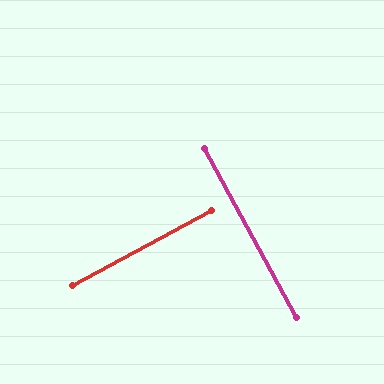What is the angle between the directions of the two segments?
Approximately 90 degrees.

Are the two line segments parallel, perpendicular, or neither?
Perpendicular — they meet at approximately 90°.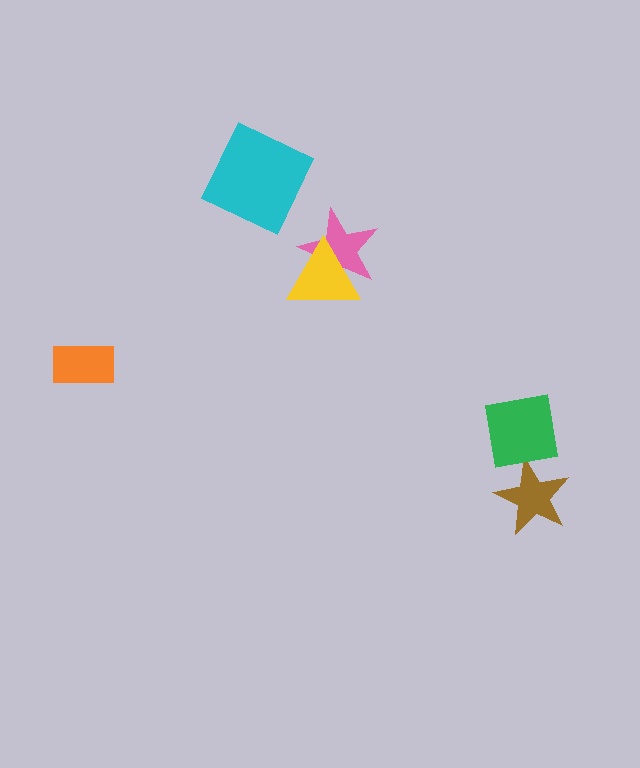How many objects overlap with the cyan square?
0 objects overlap with the cyan square.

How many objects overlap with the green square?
0 objects overlap with the green square.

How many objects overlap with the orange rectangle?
0 objects overlap with the orange rectangle.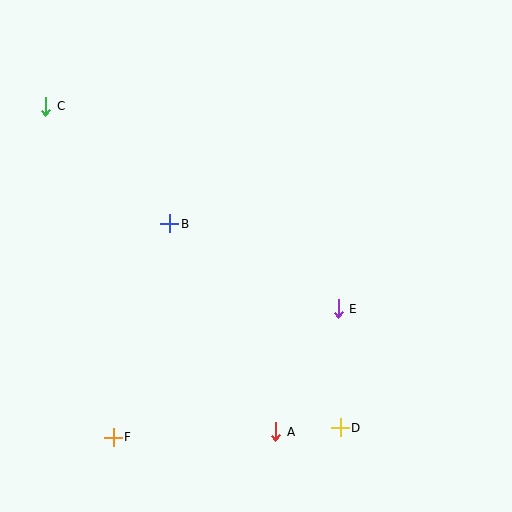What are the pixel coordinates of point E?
Point E is at (338, 309).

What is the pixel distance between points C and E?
The distance between C and E is 356 pixels.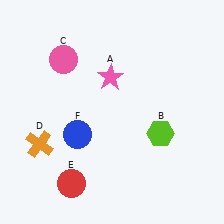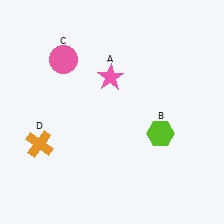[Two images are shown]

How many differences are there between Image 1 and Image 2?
There are 2 differences between the two images.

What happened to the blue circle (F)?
The blue circle (F) was removed in Image 2. It was in the bottom-left area of Image 1.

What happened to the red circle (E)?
The red circle (E) was removed in Image 2. It was in the bottom-left area of Image 1.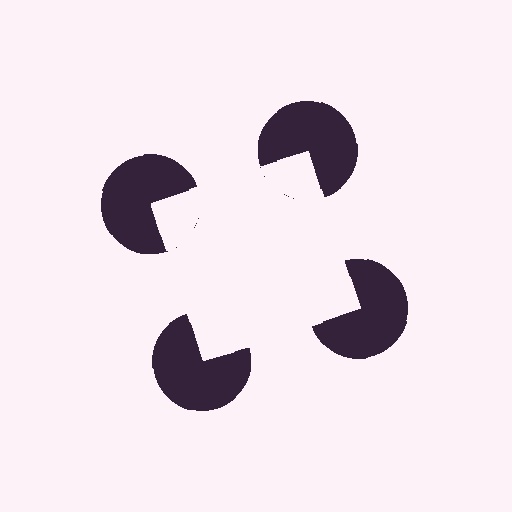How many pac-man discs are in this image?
There are 4 — one at each vertex of the illusory square.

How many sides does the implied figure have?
4 sides.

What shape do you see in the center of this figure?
An illusory square — its edges are inferred from the aligned wedge cuts in the pac-man discs, not physically drawn.